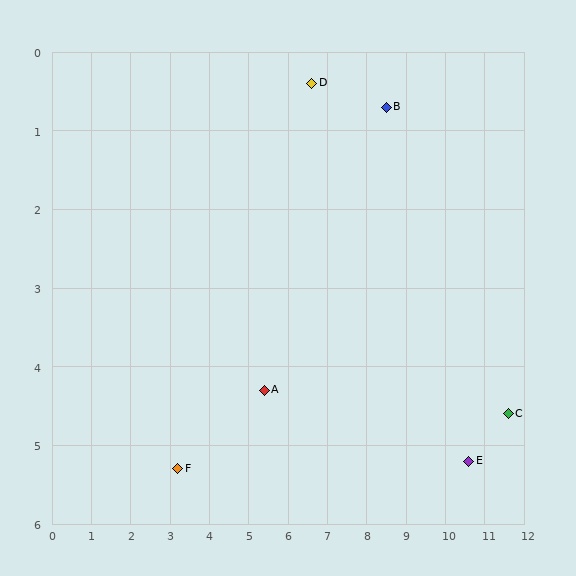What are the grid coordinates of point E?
Point E is at approximately (10.6, 5.2).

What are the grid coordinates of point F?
Point F is at approximately (3.2, 5.3).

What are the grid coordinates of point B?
Point B is at approximately (8.5, 0.7).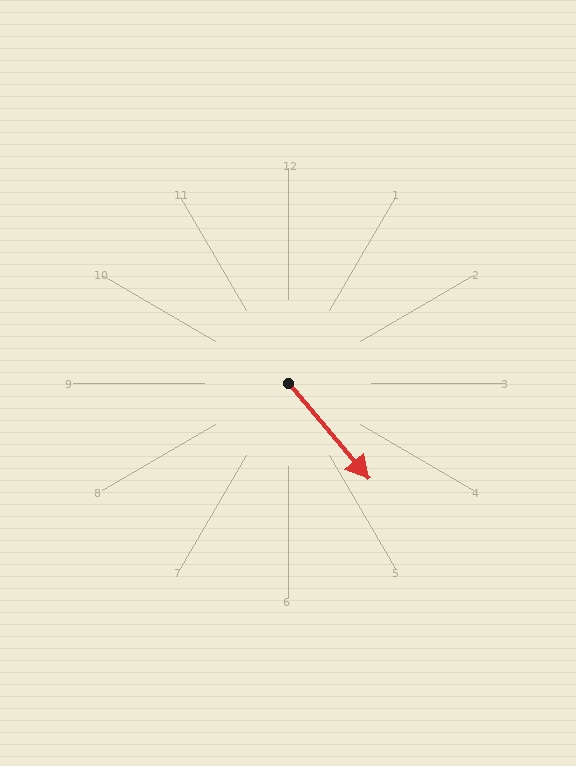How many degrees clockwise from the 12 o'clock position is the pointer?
Approximately 140 degrees.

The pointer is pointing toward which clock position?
Roughly 5 o'clock.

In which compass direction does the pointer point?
Southeast.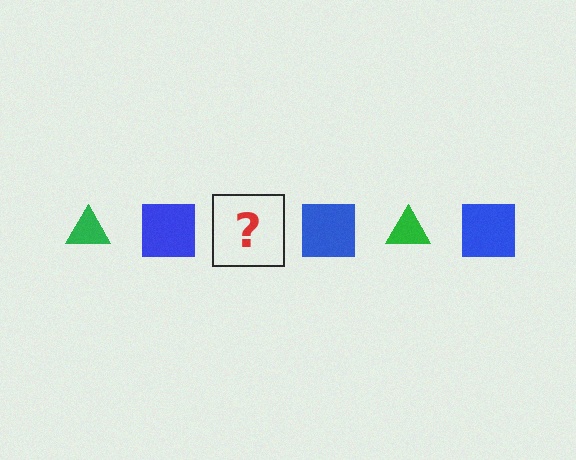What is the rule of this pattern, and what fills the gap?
The rule is that the pattern alternates between green triangle and blue square. The gap should be filled with a green triangle.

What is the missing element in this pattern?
The missing element is a green triangle.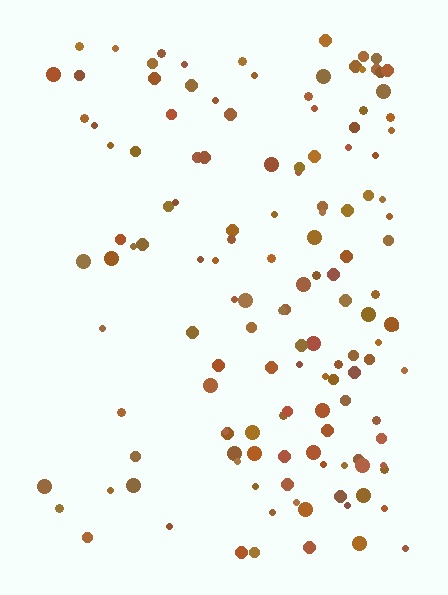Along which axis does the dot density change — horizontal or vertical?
Horizontal.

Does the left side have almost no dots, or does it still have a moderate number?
Still a moderate number, just noticeably fewer than the right.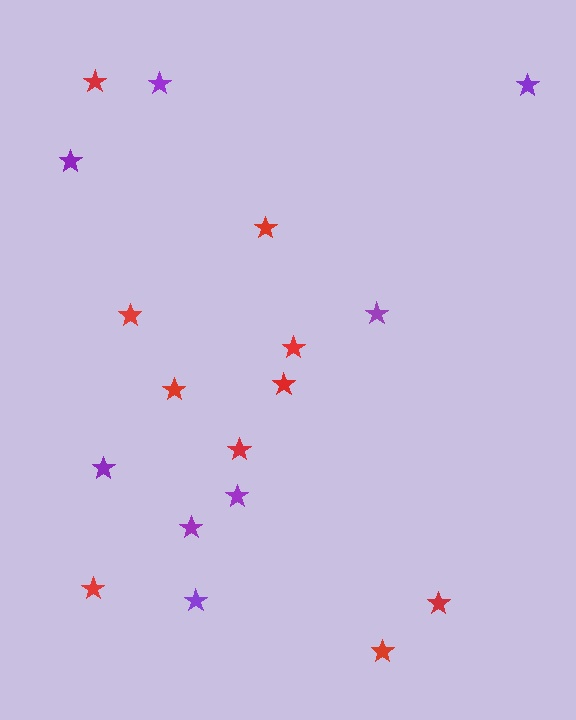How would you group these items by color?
There are 2 groups: one group of red stars (10) and one group of purple stars (8).